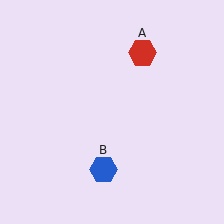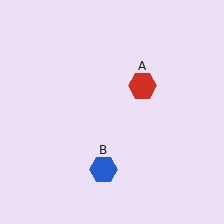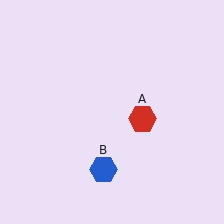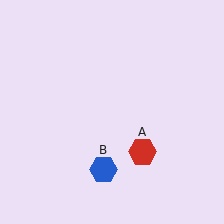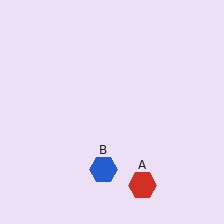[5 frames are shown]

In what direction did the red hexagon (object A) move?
The red hexagon (object A) moved down.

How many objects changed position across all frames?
1 object changed position: red hexagon (object A).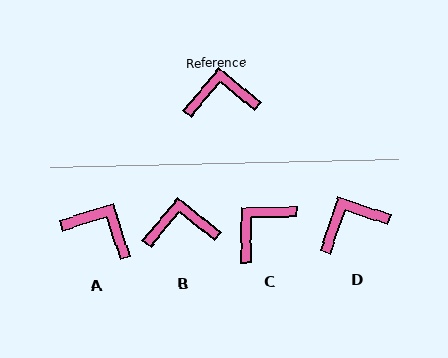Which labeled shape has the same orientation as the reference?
B.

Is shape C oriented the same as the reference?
No, it is off by about 40 degrees.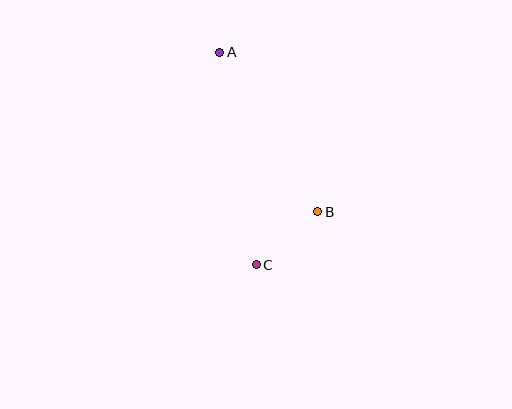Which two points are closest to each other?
Points B and C are closest to each other.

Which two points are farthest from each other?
Points A and C are farthest from each other.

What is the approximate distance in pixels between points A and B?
The distance between A and B is approximately 187 pixels.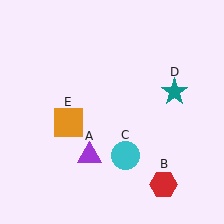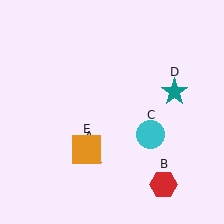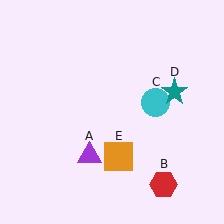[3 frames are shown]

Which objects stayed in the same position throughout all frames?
Purple triangle (object A) and red hexagon (object B) and teal star (object D) remained stationary.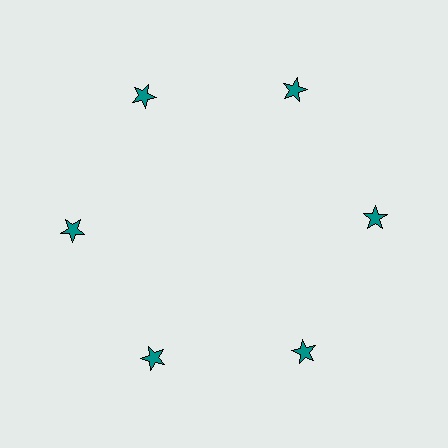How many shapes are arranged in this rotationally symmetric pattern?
There are 6 shapes, arranged in 6 groups of 1.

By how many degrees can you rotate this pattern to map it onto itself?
The pattern maps onto itself every 60 degrees of rotation.